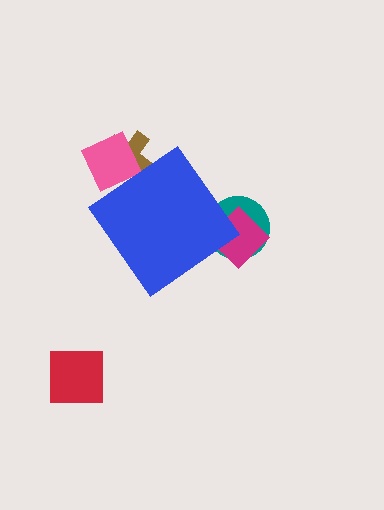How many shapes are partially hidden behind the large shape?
4 shapes are partially hidden.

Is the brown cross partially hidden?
Yes, the brown cross is partially hidden behind the blue diamond.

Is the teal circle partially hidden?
Yes, the teal circle is partially hidden behind the blue diamond.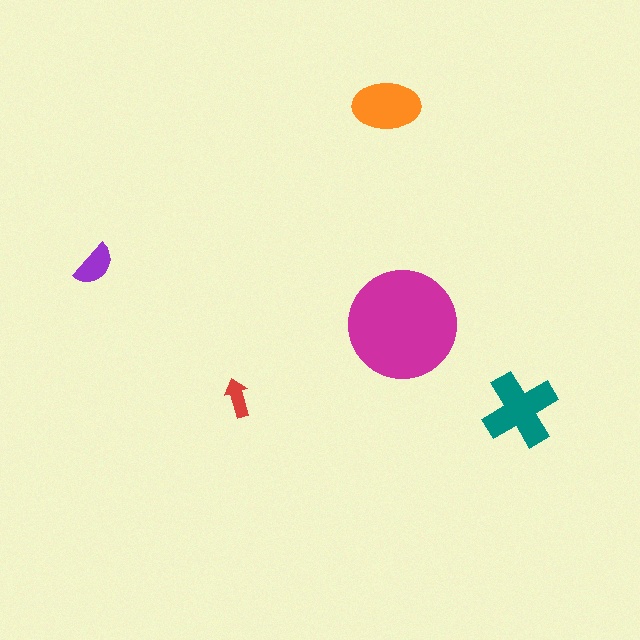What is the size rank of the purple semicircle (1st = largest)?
4th.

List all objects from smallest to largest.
The red arrow, the purple semicircle, the orange ellipse, the teal cross, the magenta circle.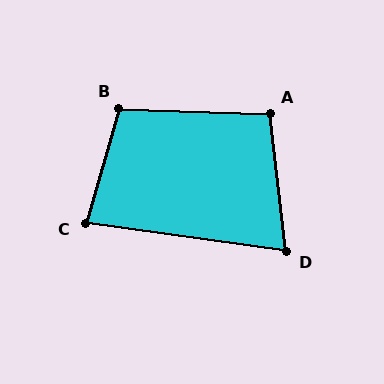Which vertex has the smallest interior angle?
D, at approximately 76 degrees.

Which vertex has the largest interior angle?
B, at approximately 104 degrees.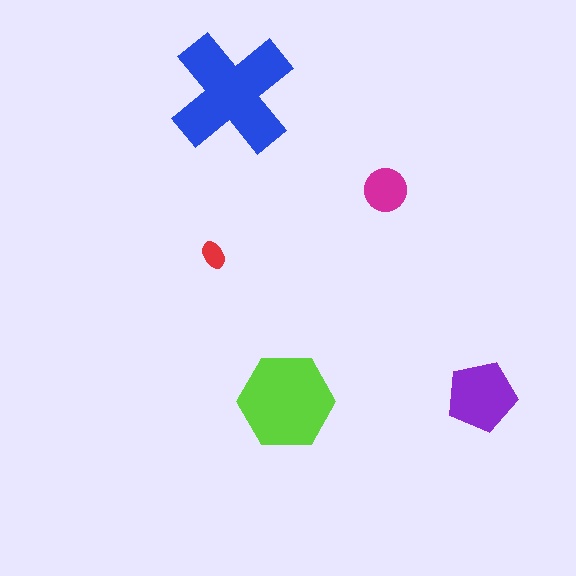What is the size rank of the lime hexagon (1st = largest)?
2nd.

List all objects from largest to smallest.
The blue cross, the lime hexagon, the purple pentagon, the magenta circle, the red ellipse.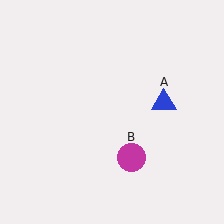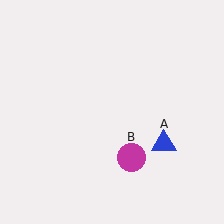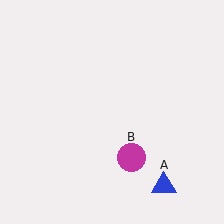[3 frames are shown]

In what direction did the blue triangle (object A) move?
The blue triangle (object A) moved down.